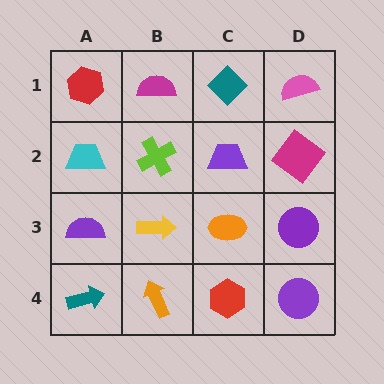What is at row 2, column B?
A lime cross.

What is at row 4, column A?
A teal arrow.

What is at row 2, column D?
A magenta diamond.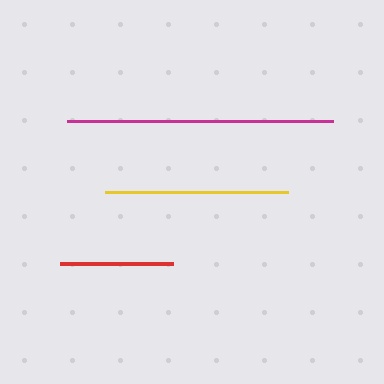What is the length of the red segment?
The red segment is approximately 114 pixels long.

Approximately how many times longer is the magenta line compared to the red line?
The magenta line is approximately 2.3 times the length of the red line.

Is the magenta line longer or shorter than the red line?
The magenta line is longer than the red line.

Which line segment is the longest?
The magenta line is the longest at approximately 266 pixels.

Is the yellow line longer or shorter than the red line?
The yellow line is longer than the red line.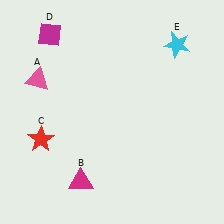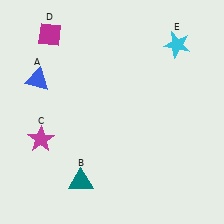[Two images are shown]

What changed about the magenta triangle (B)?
In Image 1, B is magenta. In Image 2, it changed to teal.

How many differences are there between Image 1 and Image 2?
There are 3 differences between the two images.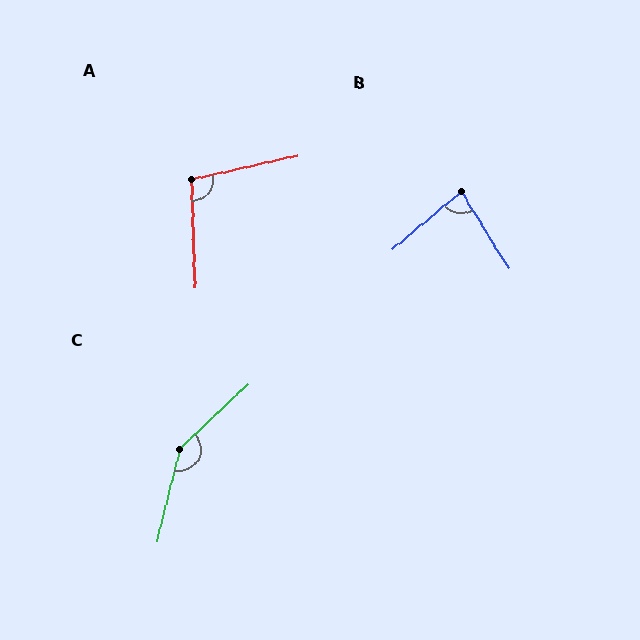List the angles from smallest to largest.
B (82°), A (101°), C (147°).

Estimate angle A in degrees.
Approximately 101 degrees.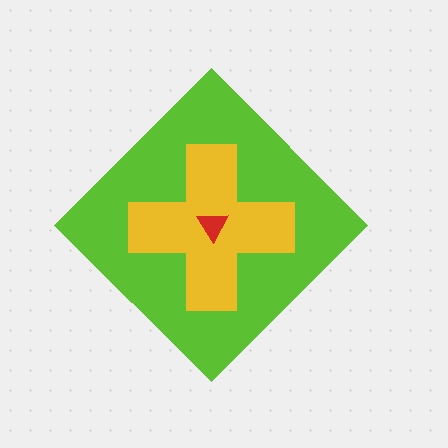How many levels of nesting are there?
3.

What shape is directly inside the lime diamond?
The yellow cross.